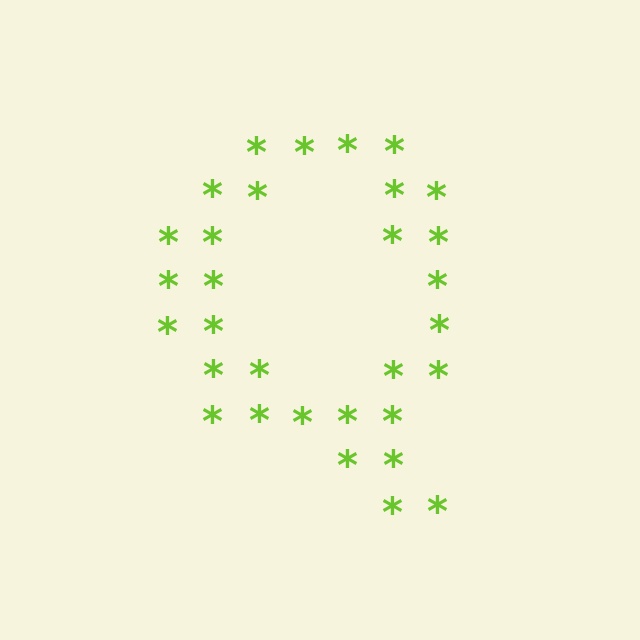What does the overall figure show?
The overall figure shows the letter Q.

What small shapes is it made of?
It is made of small asterisks.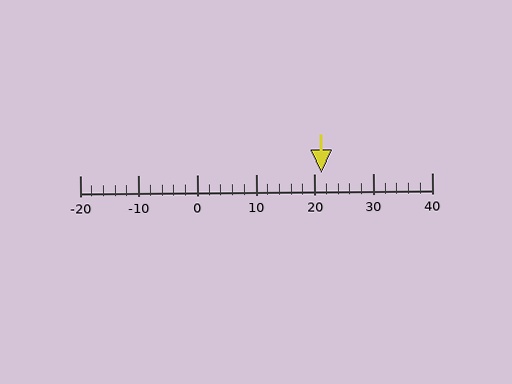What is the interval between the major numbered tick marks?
The major tick marks are spaced 10 units apart.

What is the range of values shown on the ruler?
The ruler shows values from -20 to 40.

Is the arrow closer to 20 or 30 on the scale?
The arrow is closer to 20.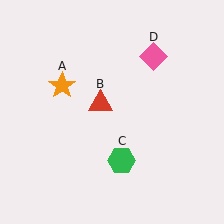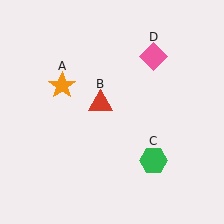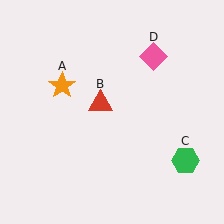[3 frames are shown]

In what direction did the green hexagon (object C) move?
The green hexagon (object C) moved right.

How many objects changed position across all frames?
1 object changed position: green hexagon (object C).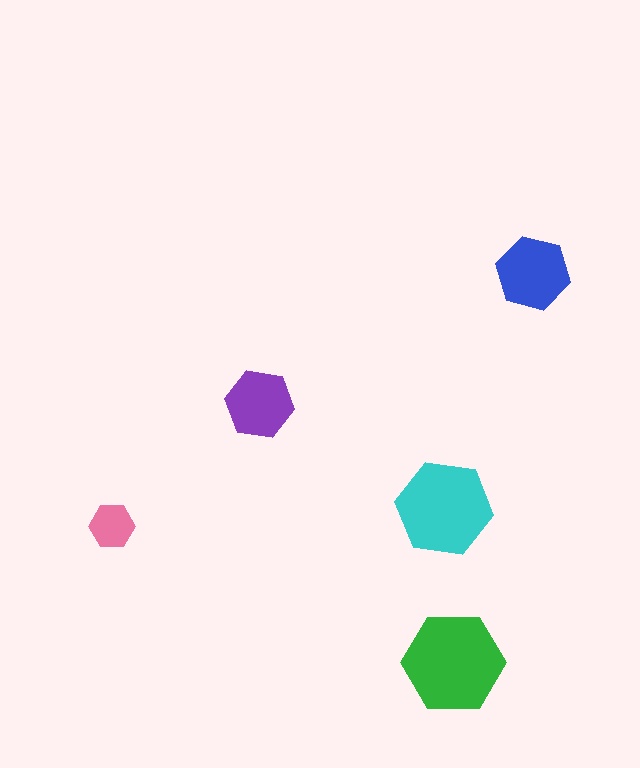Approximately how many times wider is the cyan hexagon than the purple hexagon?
About 1.5 times wider.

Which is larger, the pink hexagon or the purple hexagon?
The purple one.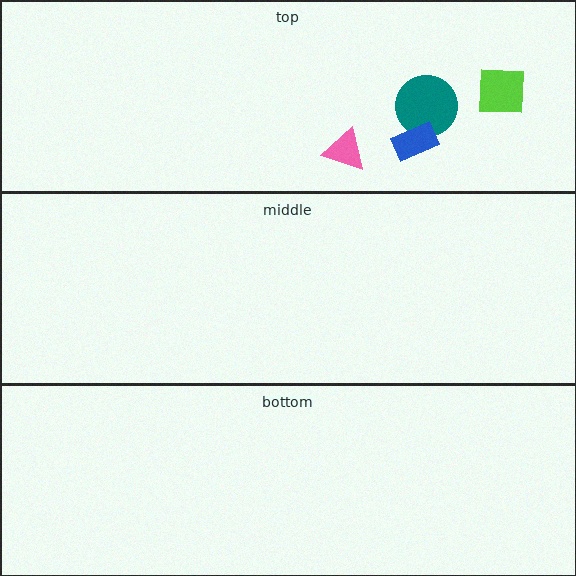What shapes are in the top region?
The pink triangle, the teal circle, the lime square, the blue rectangle.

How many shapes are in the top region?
4.